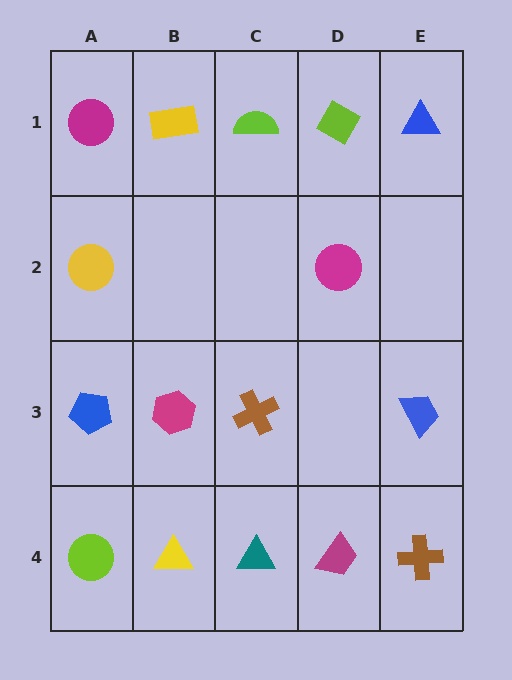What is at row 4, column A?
A lime circle.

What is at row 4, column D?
A magenta trapezoid.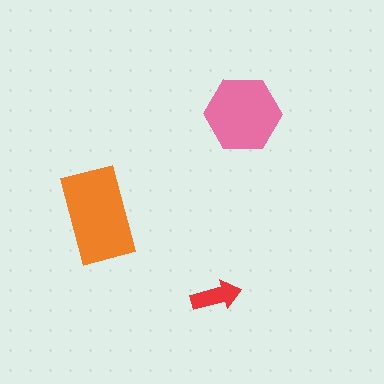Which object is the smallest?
The red arrow.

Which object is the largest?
The orange rectangle.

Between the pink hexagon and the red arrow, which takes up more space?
The pink hexagon.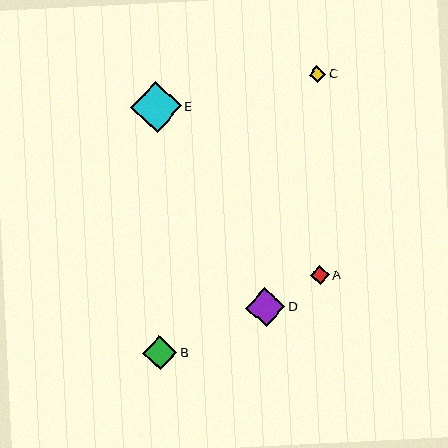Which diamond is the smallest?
Diamond C is the smallest with a size of approximately 16 pixels.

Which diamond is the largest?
Diamond E is the largest with a size of approximately 51 pixels.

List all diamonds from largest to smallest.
From largest to smallest: E, D, B, A, C.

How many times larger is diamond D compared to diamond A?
Diamond D is approximately 2.1 times the size of diamond A.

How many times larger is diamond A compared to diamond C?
Diamond A is approximately 1.1 times the size of diamond C.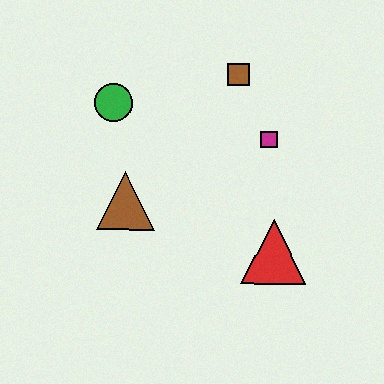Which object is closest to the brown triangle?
The green circle is closest to the brown triangle.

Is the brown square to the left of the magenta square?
Yes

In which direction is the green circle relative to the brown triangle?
The green circle is above the brown triangle.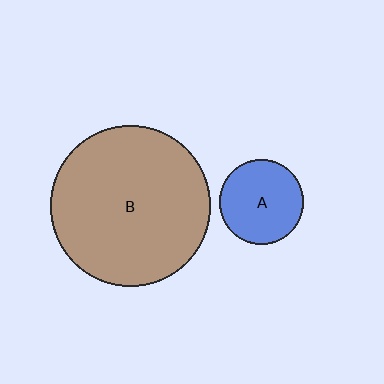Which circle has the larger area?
Circle B (brown).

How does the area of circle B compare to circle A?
Approximately 3.6 times.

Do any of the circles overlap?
No, none of the circles overlap.